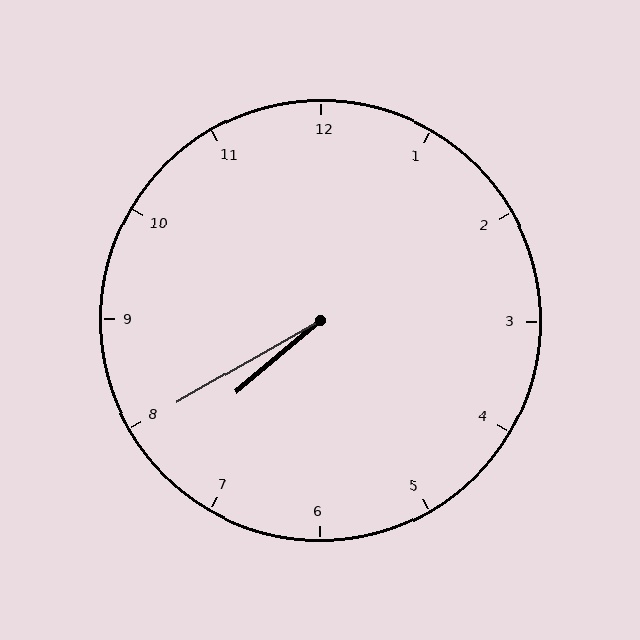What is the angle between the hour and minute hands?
Approximately 10 degrees.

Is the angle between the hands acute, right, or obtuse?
It is acute.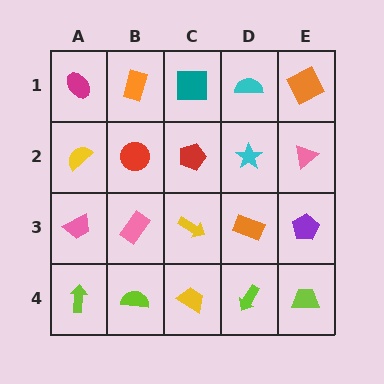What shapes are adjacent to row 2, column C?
A teal square (row 1, column C), a yellow arrow (row 3, column C), a red circle (row 2, column B), a cyan star (row 2, column D).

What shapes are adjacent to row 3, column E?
A pink triangle (row 2, column E), a lime trapezoid (row 4, column E), an orange rectangle (row 3, column D).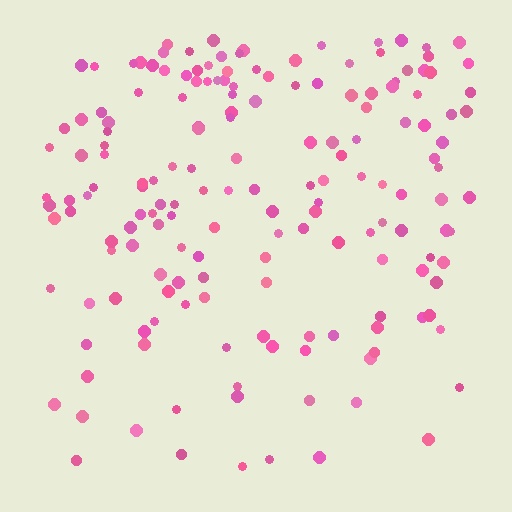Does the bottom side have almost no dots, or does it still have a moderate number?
Still a moderate number, just noticeably fewer than the top.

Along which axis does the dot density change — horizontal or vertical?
Vertical.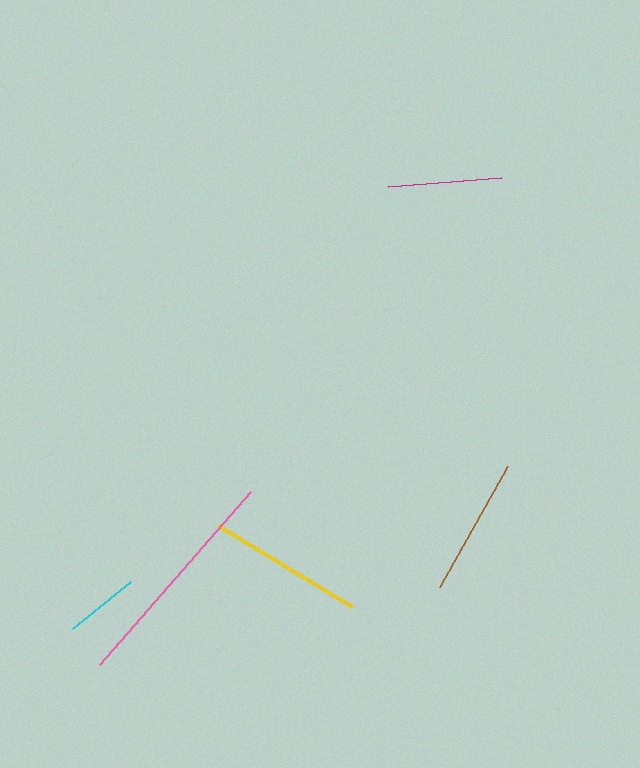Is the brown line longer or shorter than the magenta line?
The brown line is longer than the magenta line.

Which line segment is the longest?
The pink line is the longest at approximately 229 pixels.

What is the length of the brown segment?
The brown segment is approximately 139 pixels long.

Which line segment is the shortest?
The cyan line is the shortest at approximately 75 pixels.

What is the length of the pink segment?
The pink segment is approximately 229 pixels long.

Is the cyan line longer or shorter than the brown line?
The brown line is longer than the cyan line.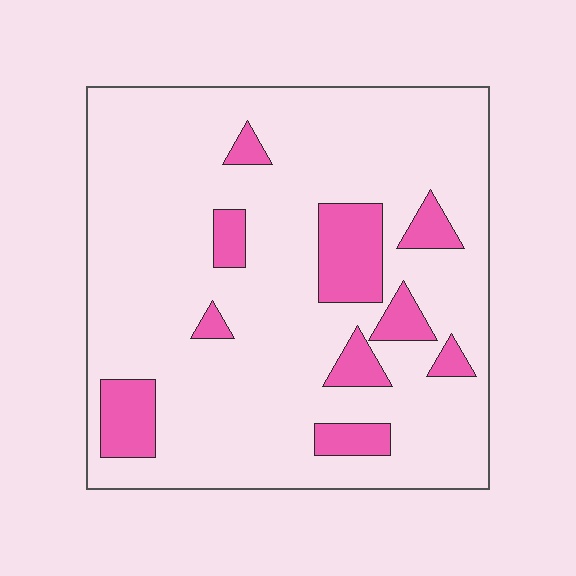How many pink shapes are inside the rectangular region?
10.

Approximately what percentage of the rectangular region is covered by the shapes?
Approximately 15%.